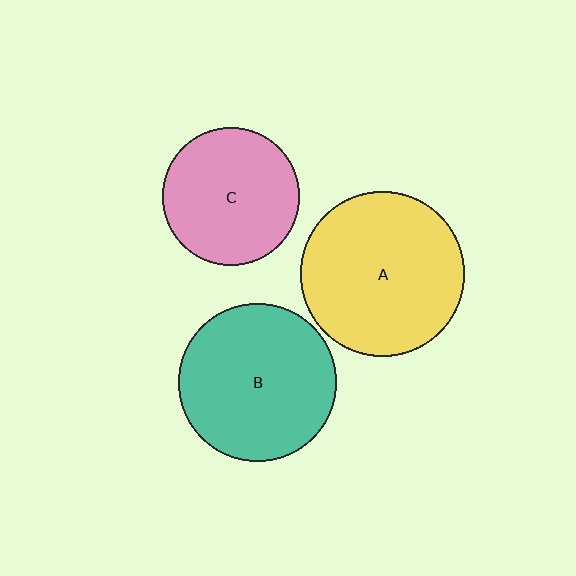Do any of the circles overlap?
No, none of the circles overlap.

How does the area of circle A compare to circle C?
Approximately 1.4 times.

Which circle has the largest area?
Circle A (yellow).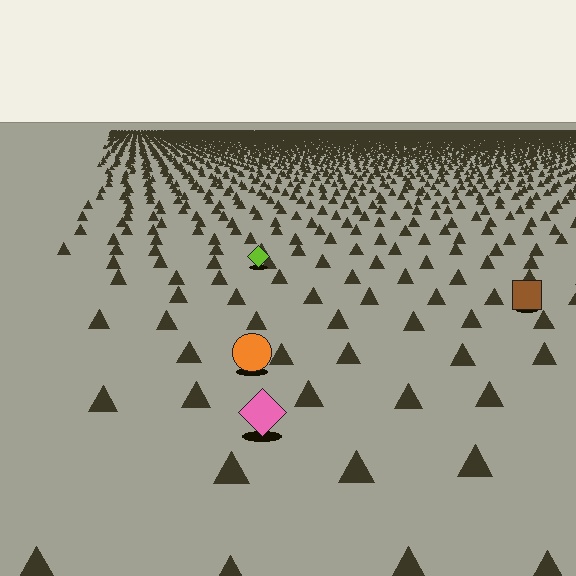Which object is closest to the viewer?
The pink diamond is closest. The texture marks near it are larger and more spread out.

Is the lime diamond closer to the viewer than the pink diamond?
No. The pink diamond is closer — you can tell from the texture gradient: the ground texture is coarser near it.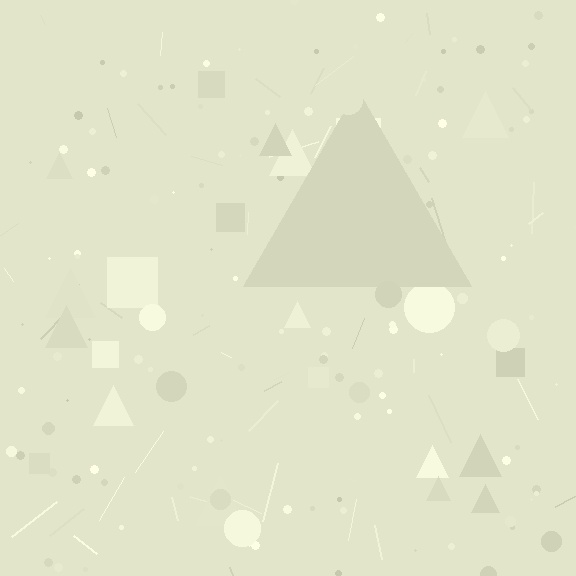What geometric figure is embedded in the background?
A triangle is embedded in the background.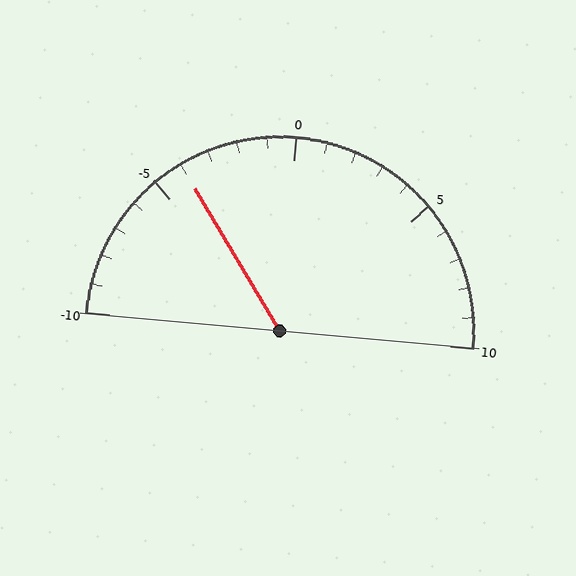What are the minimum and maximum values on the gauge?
The gauge ranges from -10 to 10.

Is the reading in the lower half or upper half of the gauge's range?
The reading is in the lower half of the range (-10 to 10).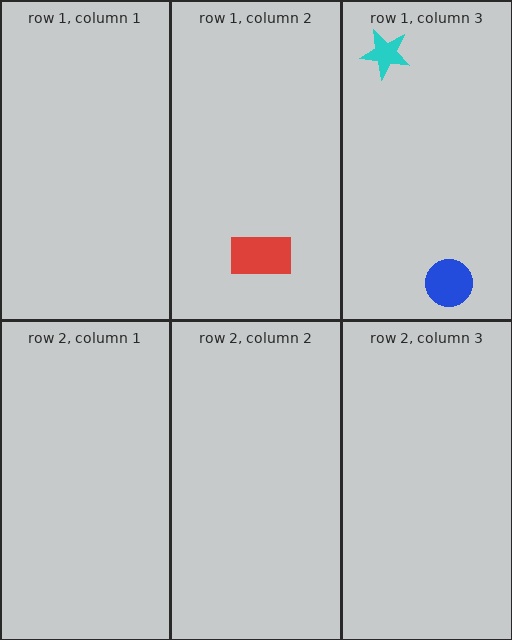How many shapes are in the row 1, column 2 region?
1.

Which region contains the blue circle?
The row 1, column 3 region.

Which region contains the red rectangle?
The row 1, column 2 region.